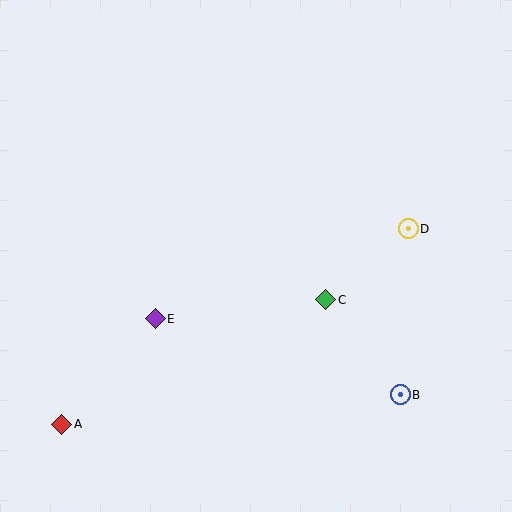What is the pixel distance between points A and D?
The distance between A and D is 398 pixels.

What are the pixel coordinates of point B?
Point B is at (400, 395).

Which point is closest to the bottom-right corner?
Point B is closest to the bottom-right corner.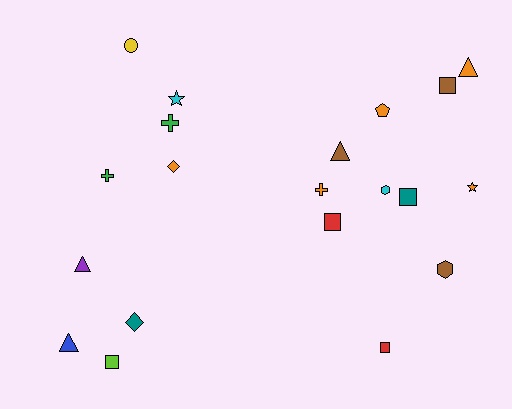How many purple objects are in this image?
There is 1 purple object.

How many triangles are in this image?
There are 4 triangles.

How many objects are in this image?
There are 20 objects.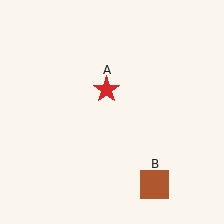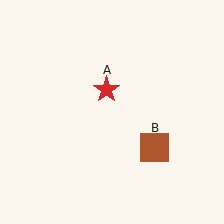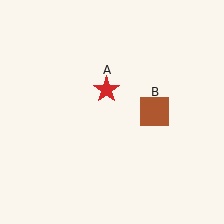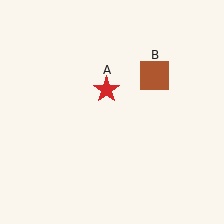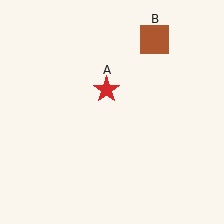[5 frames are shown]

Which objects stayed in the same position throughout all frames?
Red star (object A) remained stationary.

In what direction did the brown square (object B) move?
The brown square (object B) moved up.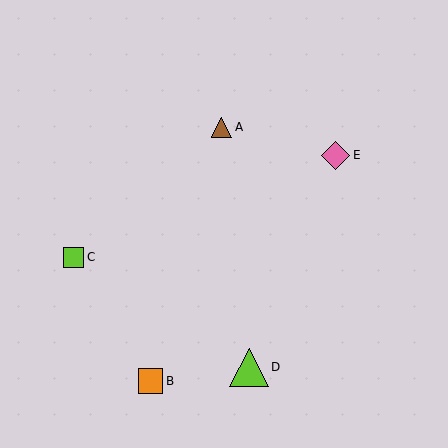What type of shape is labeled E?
Shape E is a pink diamond.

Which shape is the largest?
The lime triangle (labeled D) is the largest.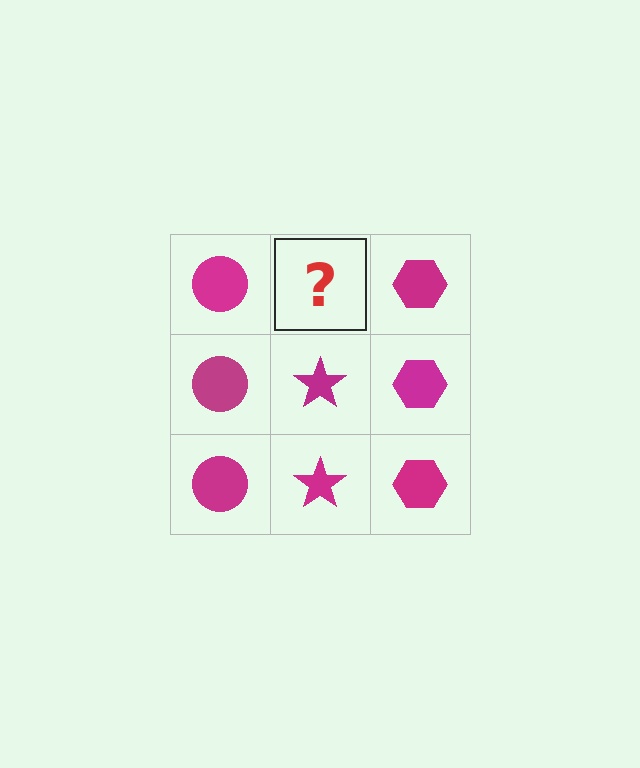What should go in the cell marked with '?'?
The missing cell should contain a magenta star.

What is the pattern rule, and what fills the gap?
The rule is that each column has a consistent shape. The gap should be filled with a magenta star.